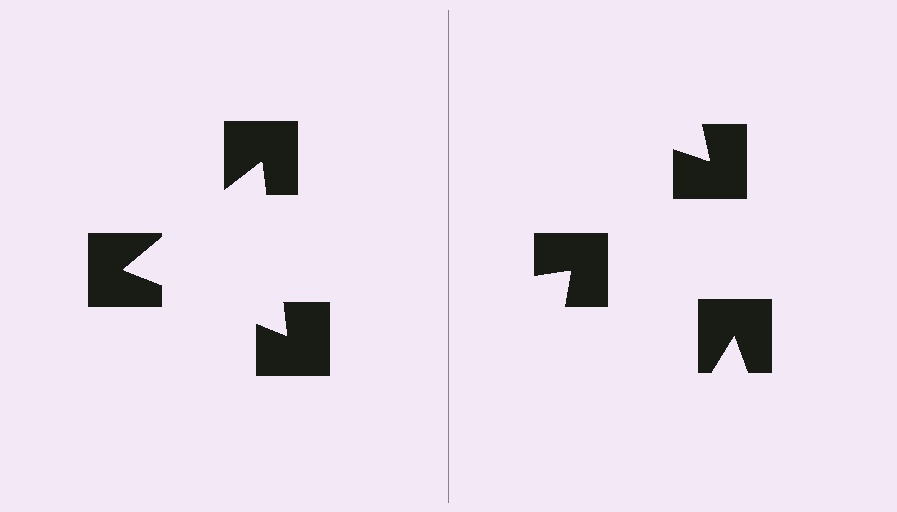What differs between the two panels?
The notched squares are positioned identically on both sides; only the wedge orientations differ. On the left they align to a triangle; on the right they are misaligned.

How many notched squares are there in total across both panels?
6 — 3 on each side.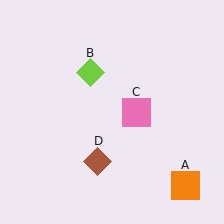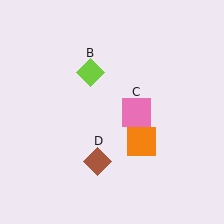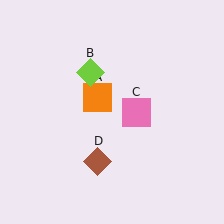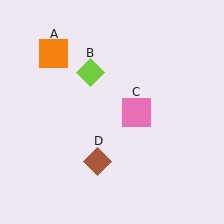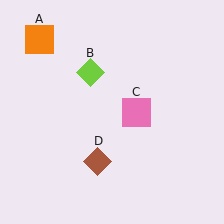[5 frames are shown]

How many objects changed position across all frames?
1 object changed position: orange square (object A).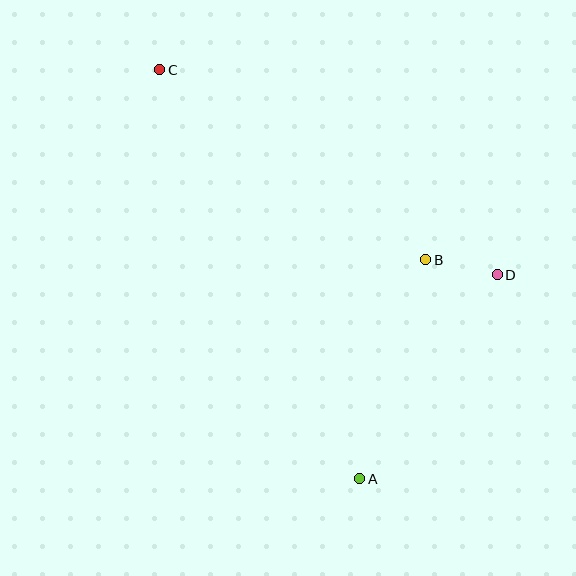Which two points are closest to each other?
Points B and D are closest to each other.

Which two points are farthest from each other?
Points A and C are farthest from each other.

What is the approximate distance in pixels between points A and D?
The distance between A and D is approximately 247 pixels.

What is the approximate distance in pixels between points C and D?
The distance between C and D is approximately 395 pixels.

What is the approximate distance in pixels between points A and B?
The distance between A and B is approximately 229 pixels.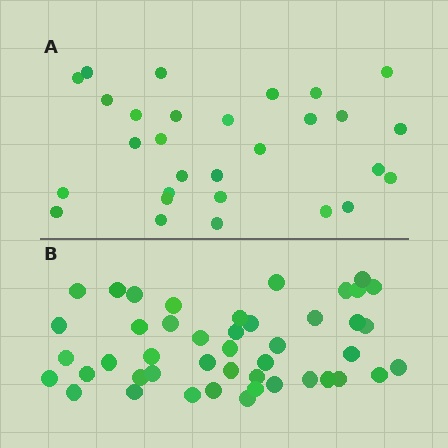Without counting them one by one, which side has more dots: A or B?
Region B (the bottom region) has more dots.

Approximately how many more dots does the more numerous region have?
Region B has approximately 15 more dots than region A.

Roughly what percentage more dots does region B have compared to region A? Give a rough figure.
About 55% more.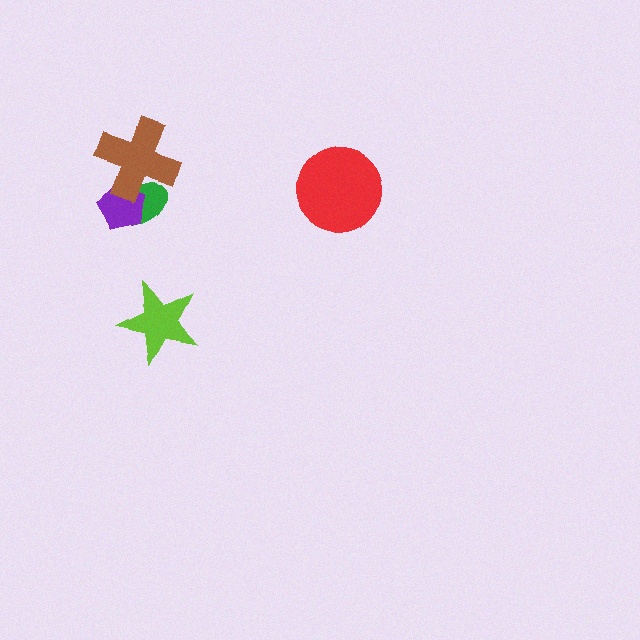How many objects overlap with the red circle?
0 objects overlap with the red circle.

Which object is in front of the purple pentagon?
The brown cross is in front of the purple pentagon.